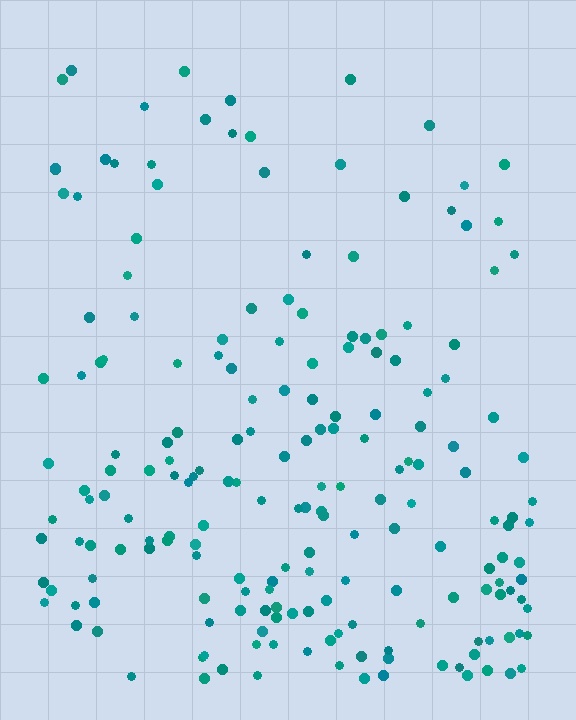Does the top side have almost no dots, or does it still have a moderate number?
Still a moderate number, just noticeably fewer than the bottom.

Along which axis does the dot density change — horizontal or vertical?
Vertical.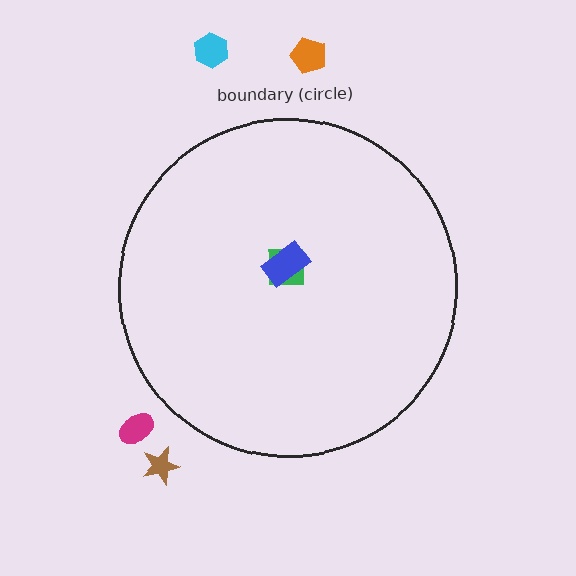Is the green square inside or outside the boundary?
Inside.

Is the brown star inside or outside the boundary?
Outside.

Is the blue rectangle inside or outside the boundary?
Inside.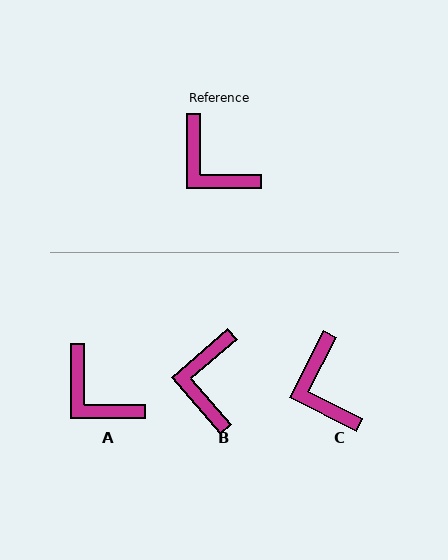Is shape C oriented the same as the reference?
No, it is off by about 27 degrees.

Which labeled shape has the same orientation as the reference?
A.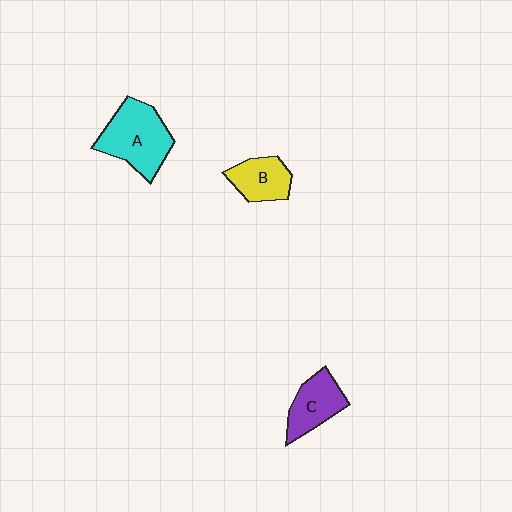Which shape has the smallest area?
Shape B (yellow).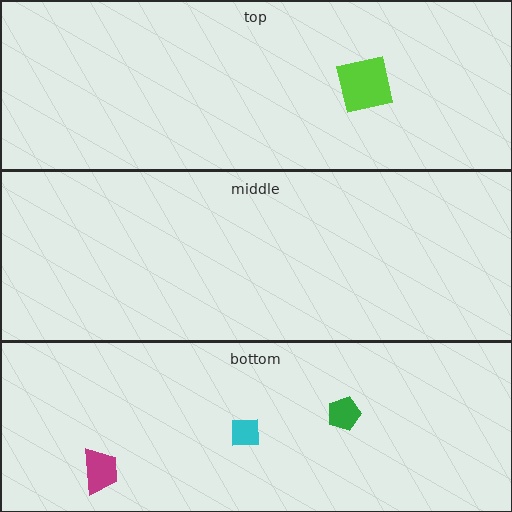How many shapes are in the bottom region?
3.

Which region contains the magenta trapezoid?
The bottom region.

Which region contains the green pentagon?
The bottom region.